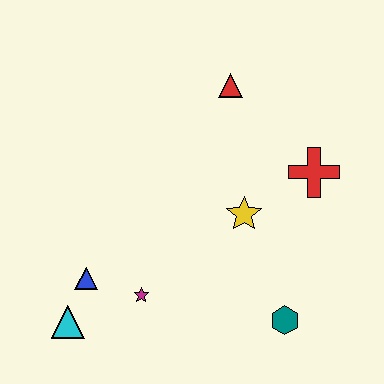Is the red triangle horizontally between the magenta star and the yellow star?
Yes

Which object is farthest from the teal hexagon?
The red triangle is farthest from the teal hexagon.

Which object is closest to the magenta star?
The blue triangle is closest to the magenta star.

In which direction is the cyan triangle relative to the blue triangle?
The cyan triangle is below the blue triangle.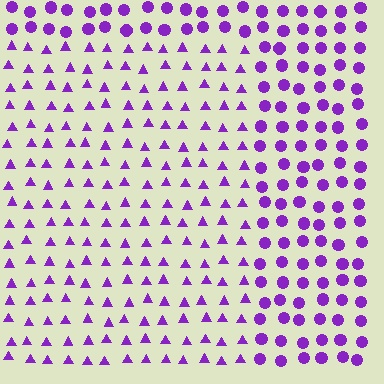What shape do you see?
I see a rectangle.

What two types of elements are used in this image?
The image uses triangles inside the rectangle region and circles outside it.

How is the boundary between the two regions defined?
The boundary is defined by a change in element shape: triangles inside vs. circles outside. All elements share the same color and spacing.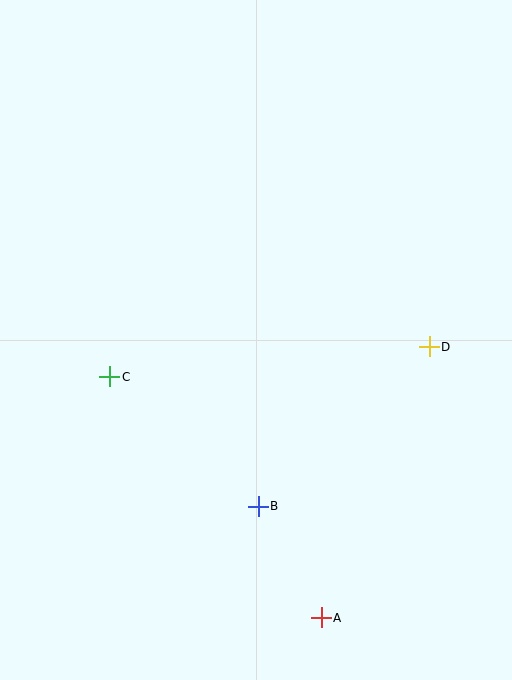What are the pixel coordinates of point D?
Point D is at (429, 347).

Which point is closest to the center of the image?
Point C at (110, 377) is closest to the center.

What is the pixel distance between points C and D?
The distance between C and D is 321 pixels.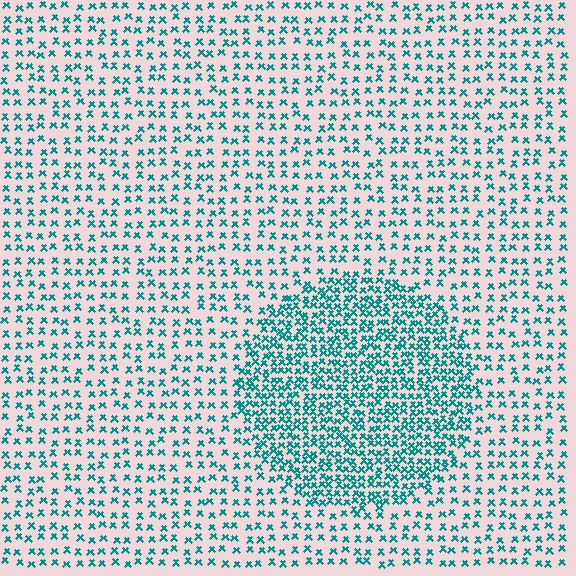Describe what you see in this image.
The image contains small teal elements arranged at two different densities. A circle-shaped region is visible where the elements are more densely packed than the surrounding area.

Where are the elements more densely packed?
The elements are more densely packed inside the circle boundary.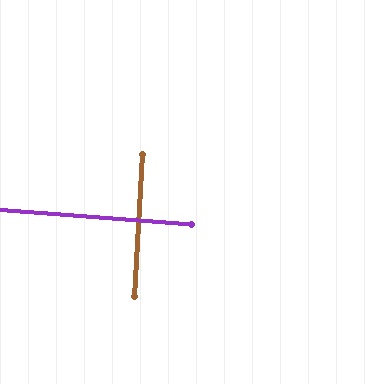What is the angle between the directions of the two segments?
Approximately 89 degrees.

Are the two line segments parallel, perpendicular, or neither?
Perpendicular — they meet at approximately 89°.